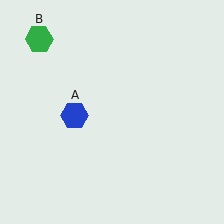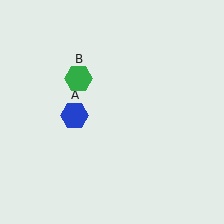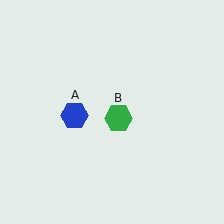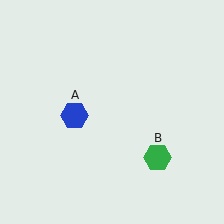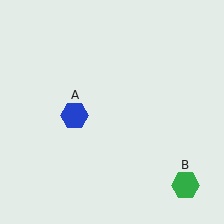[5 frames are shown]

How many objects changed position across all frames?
1 object changed position: green hexagon (object B).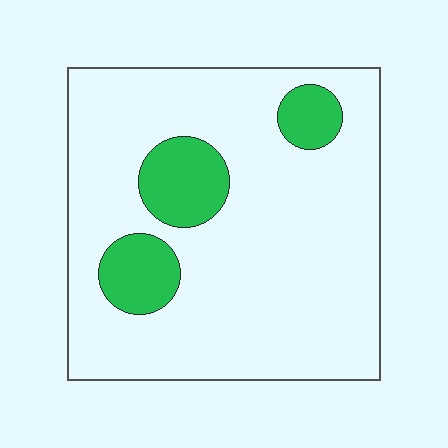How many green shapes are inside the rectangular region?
3.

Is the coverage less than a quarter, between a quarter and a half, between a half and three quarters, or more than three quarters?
Less than a quarter.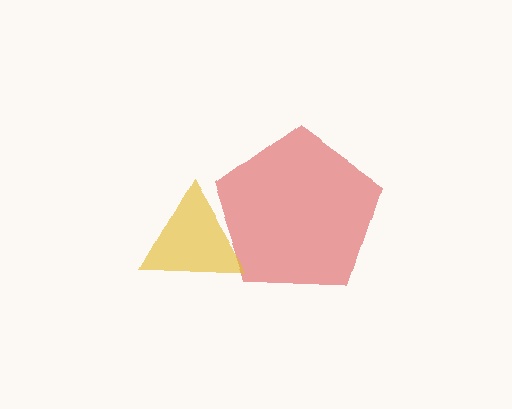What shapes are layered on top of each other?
The layered shapes are: a red pentagon, a yellow triangle.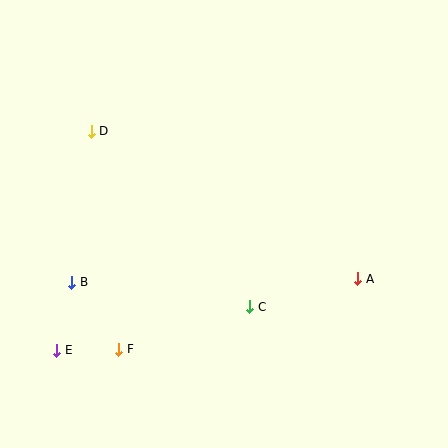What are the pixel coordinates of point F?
Point F is at (119, 349).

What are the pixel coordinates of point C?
Point C is at (250, 307).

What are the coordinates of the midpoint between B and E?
The midpoint between B and E is at (64, 316).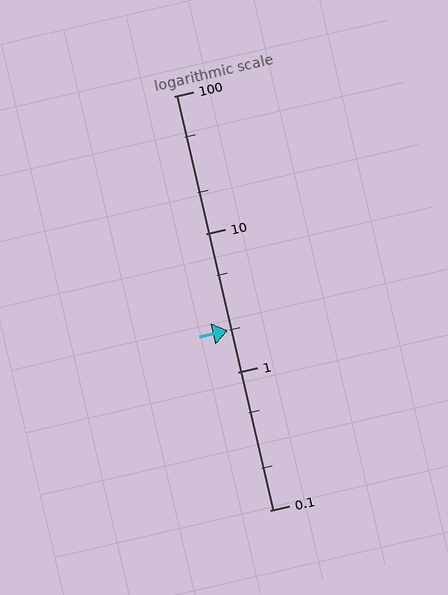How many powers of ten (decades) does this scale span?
The scale spans 3 decades, from 0.1 to 100.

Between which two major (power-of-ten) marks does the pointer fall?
The pointer is between 1 and 10.